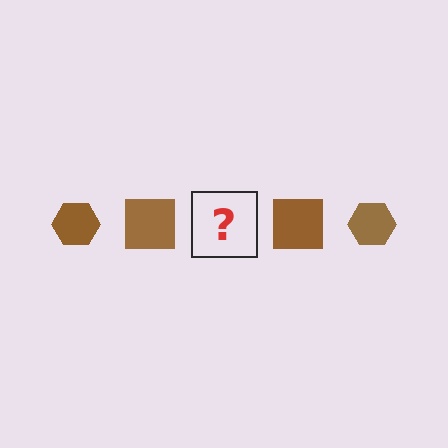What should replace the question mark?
The question mark should be replaced with a brown hexagon.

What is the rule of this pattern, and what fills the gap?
The rule is that the pattern cycles through hexagon, square shapes in brown. The gap should be filled with a brown hexagon.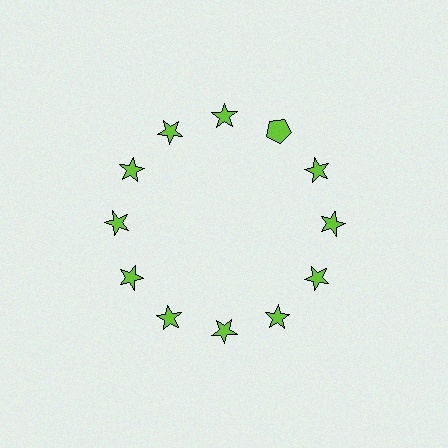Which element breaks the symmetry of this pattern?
The lime pentagon at roughly the 1 o'clock position breaks the symmetry. All other shapes are lime stars.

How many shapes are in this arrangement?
There are 12 shapes arranged in a ring pattern.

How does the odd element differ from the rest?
It has a different shape: pentagon instead of star.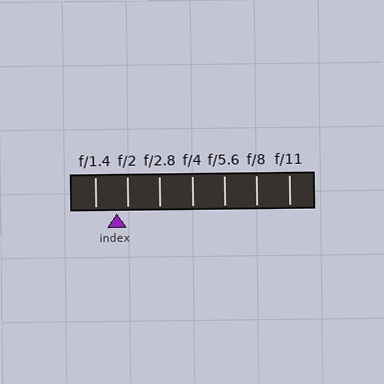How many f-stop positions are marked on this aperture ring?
There are 7 f-stop positions marked.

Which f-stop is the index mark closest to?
The index mark is closest to f/2.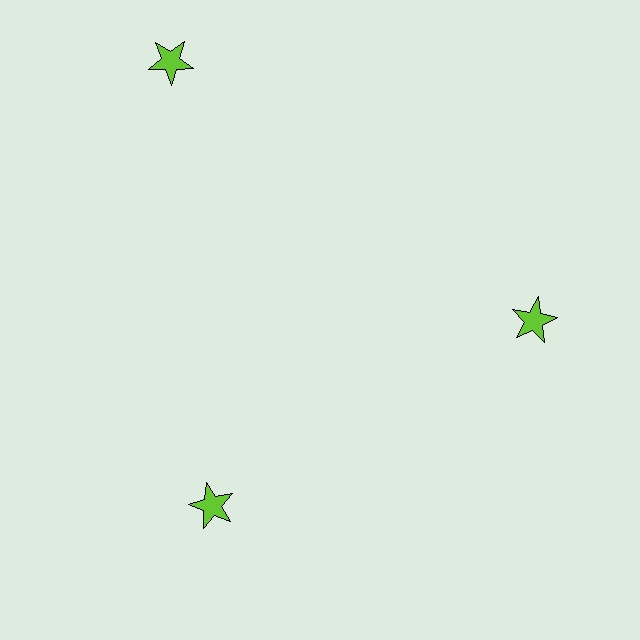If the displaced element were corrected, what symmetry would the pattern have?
It would have 3-fold rotational symmetry — the pattern would map onto itself every 120 degrees.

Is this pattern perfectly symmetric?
No. The 3 lime stars are arranged in a ring, but one element near the 11 o'clock position is pushed outward from the center, breaking the 3-fold rotational symmetry.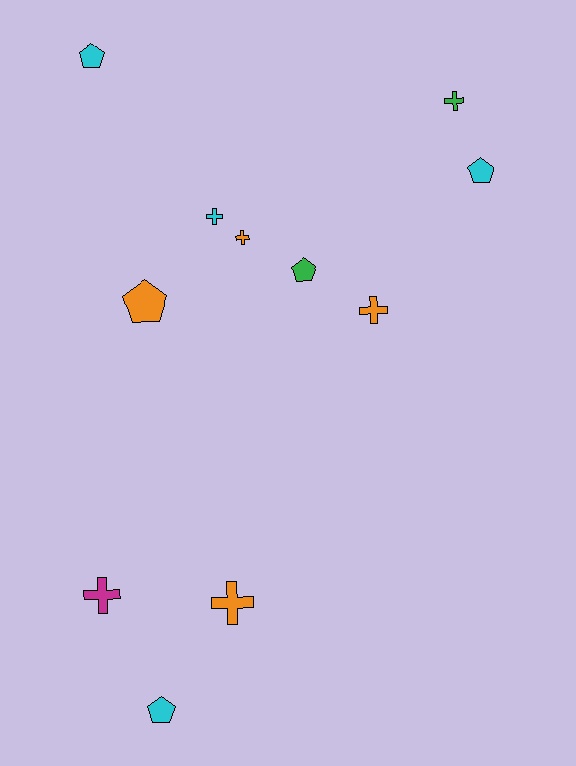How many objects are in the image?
There are 11 objects.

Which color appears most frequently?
Cyan, with 4 objects.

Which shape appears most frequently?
Cross, with 6 objects.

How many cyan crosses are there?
There is 1 cyan cross.